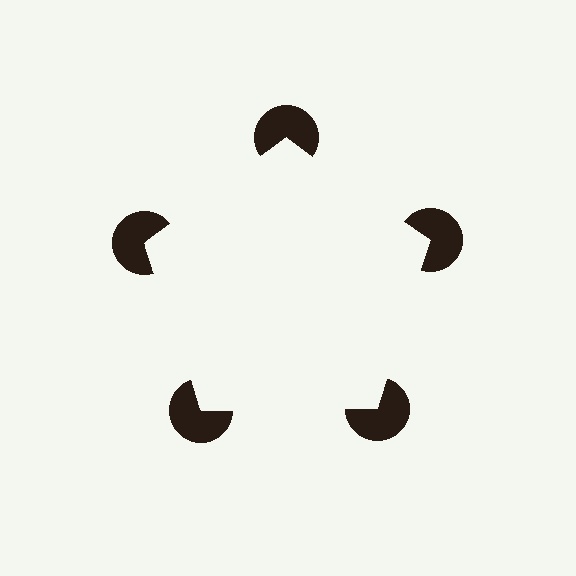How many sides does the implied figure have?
5 sides.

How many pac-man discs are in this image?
There are 5 — one at each vertex of the illusory pentagon.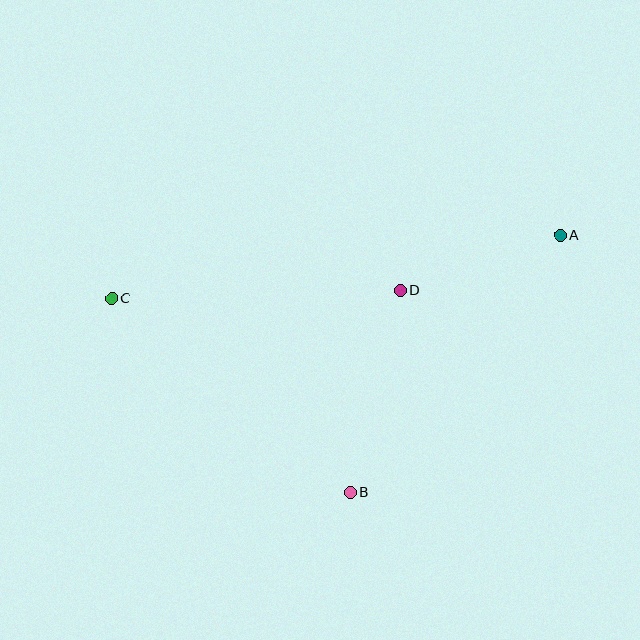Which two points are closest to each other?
Points A and D are closest to each other.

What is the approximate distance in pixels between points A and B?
The distance between A and B is approximately 332 pixels.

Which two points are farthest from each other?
Points A and C are farthest from each other.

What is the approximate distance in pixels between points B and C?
The distance between B and C is approximately 307 pixels.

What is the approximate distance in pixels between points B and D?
The distance between B and D is approximately 208 pixels.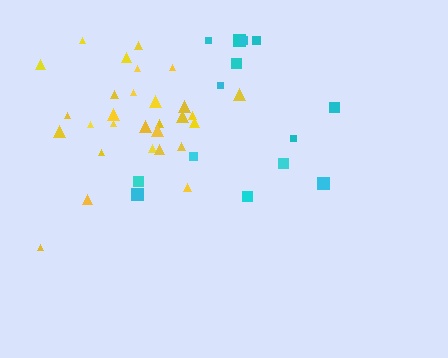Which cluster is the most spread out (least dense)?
Cyan.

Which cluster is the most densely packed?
Yellow.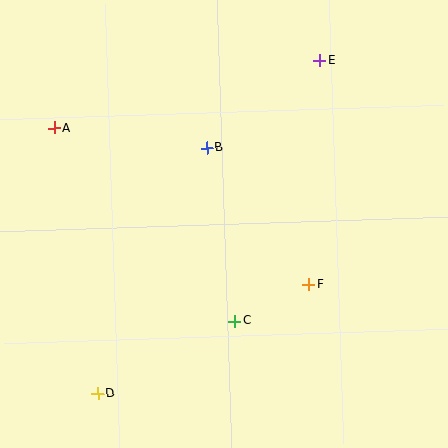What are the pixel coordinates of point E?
Point E is at (319, 60).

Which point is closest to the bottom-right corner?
Point F is closest to the bottom-right corner.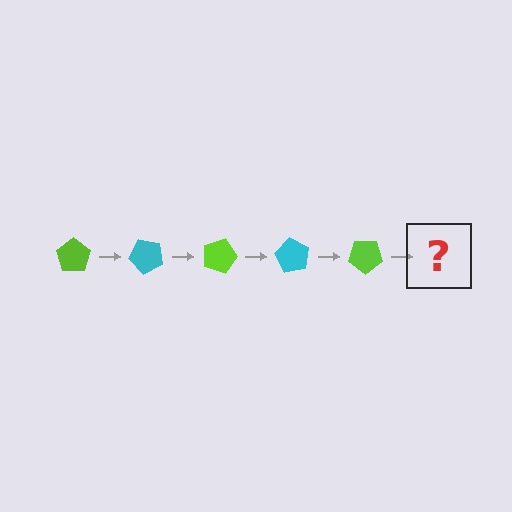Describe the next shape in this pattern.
It should be a cyan pentagon, rotated 225 degrees from the start.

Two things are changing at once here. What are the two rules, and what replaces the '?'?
The two rules are that it rotates 45 degrees each step and the color cycles through lime and cyan. The '?' should be a cyan pentagon, rotated 225 degrees from the start.